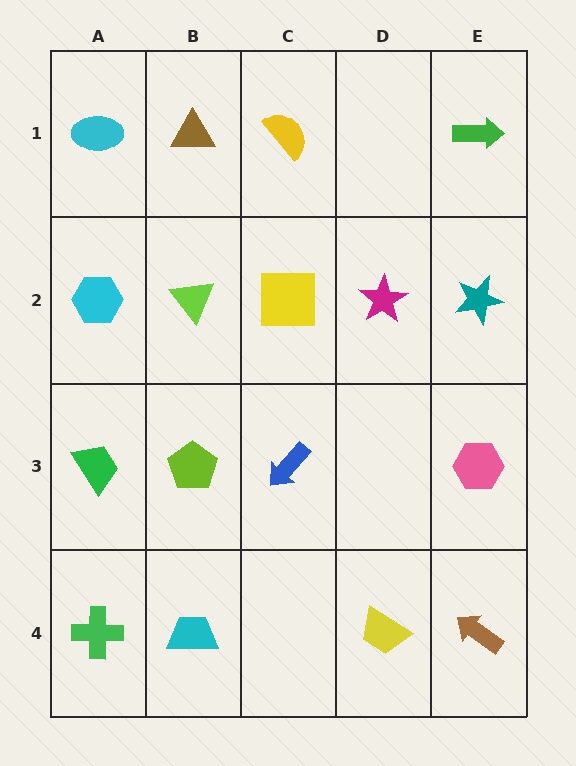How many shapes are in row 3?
4 shapes.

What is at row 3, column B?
A lime pentagon.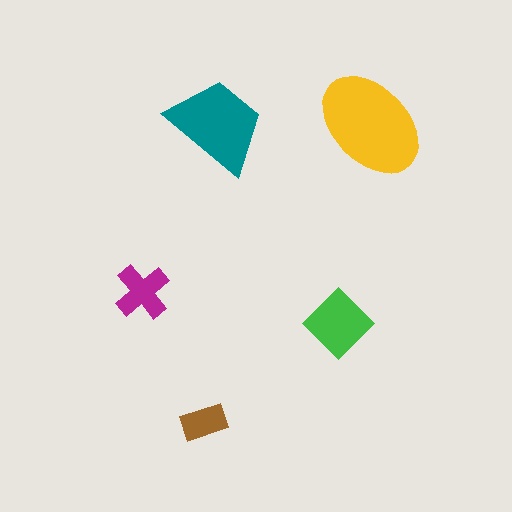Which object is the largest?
The yellow ellipse.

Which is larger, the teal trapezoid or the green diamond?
The teal trapezoid.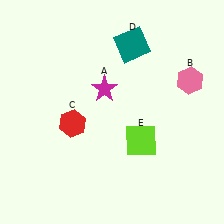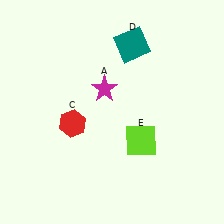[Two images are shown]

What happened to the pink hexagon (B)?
The pink hexagon (B) was removed in Image 2. It was in the top-right area of Image 1.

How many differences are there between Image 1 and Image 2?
There is 1 difference between the two images.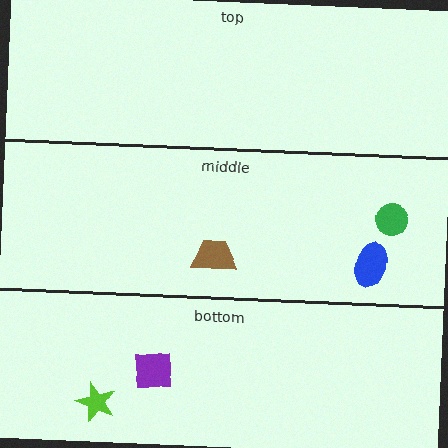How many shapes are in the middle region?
3.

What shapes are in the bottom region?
The lime star, the purple square.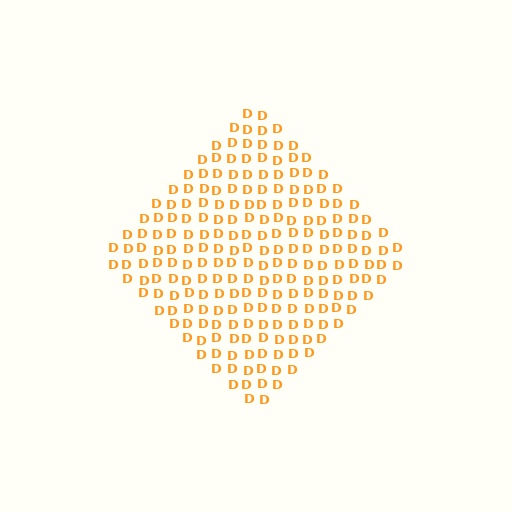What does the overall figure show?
The overall figure shows a diamond.